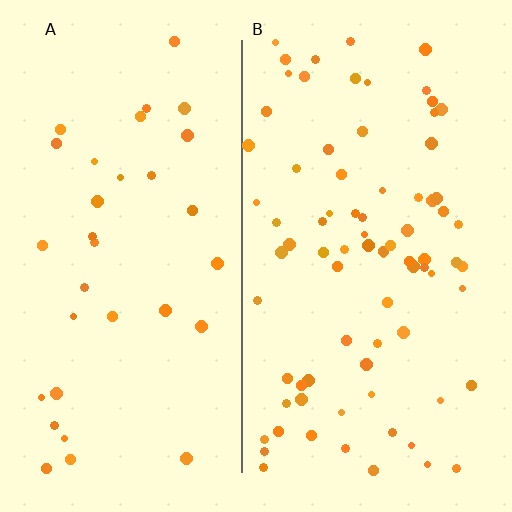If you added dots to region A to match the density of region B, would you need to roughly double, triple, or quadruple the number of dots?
Approximately double.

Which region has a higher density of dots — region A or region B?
B (the right).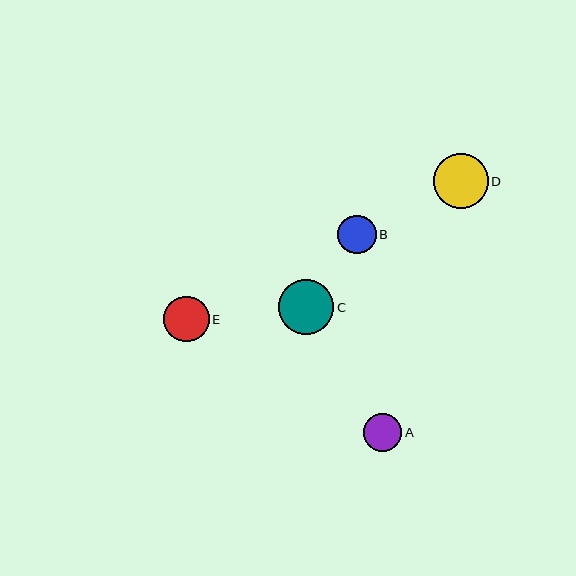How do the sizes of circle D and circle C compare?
Circle D and circle C are approximately the same size.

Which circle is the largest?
Circle D is the largest with a size of approximately 55 pixels.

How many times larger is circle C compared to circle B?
Circle C is approximately 1.4 times the size of circle B.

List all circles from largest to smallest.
From largest to smallest: D, C, E, B, A.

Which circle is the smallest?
Circle A is the smallest with a size of approximately 38 pixels.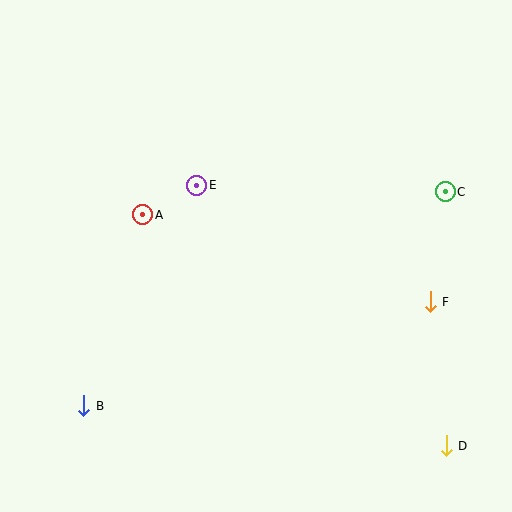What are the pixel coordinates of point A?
Point A is at (143, 215).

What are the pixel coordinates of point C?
Point C is at (445, 192).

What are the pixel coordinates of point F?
Point F is at (430, 302).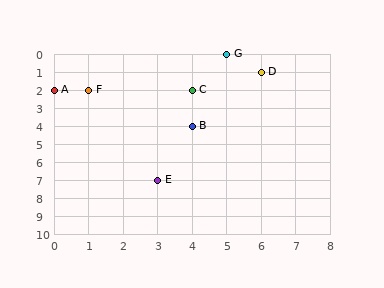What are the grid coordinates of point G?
Point G is at grid coordinates (5, 0).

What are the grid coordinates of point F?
Point F is at grid coordinates (1, 2).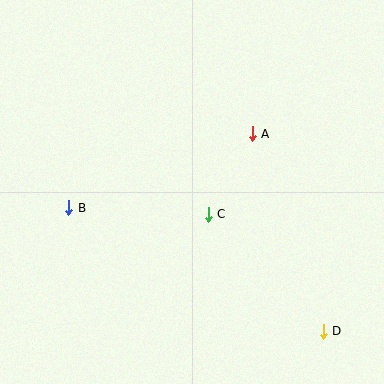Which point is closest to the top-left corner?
Point B is closest to the top-left corner.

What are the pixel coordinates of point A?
Point A is at (252, 134).